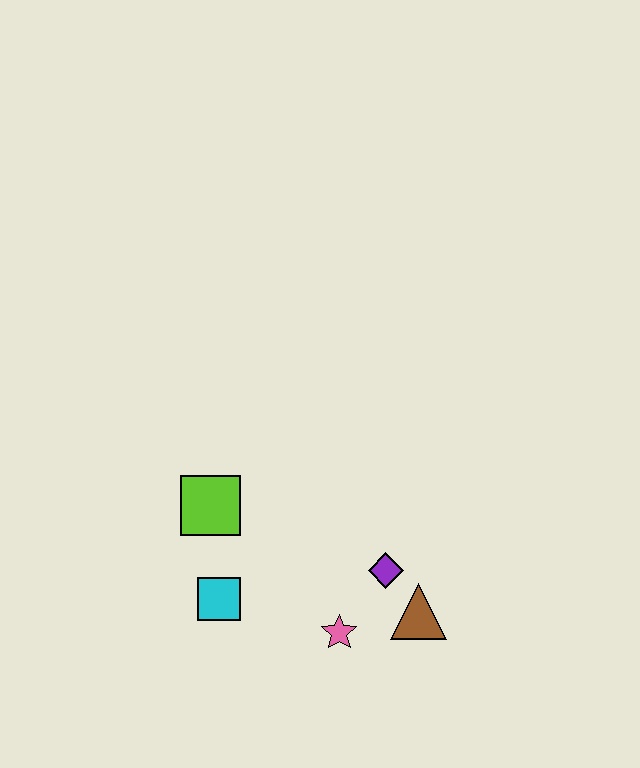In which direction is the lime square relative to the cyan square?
The lime square is above the cyan square.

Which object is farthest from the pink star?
The lime square is farthest from the pink star.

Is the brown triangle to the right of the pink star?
Yes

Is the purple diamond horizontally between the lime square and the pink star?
No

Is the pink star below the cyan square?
Yes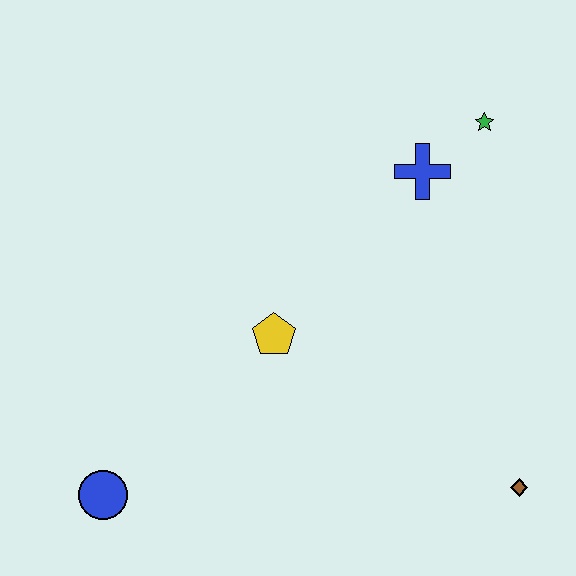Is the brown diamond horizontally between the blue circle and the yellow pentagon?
No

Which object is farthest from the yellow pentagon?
The green star is farthest from the yellow pentagon.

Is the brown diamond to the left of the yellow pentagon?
No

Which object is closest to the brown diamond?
The yellow pentagon is closest to the brown diamond.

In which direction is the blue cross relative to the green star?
The blue cross is to the left of the green star.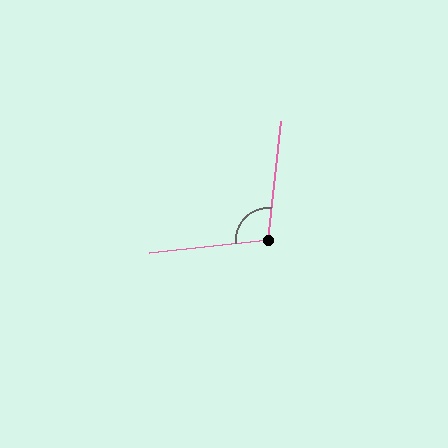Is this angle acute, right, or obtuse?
It is obtuse.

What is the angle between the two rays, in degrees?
Approximately 103 degrees.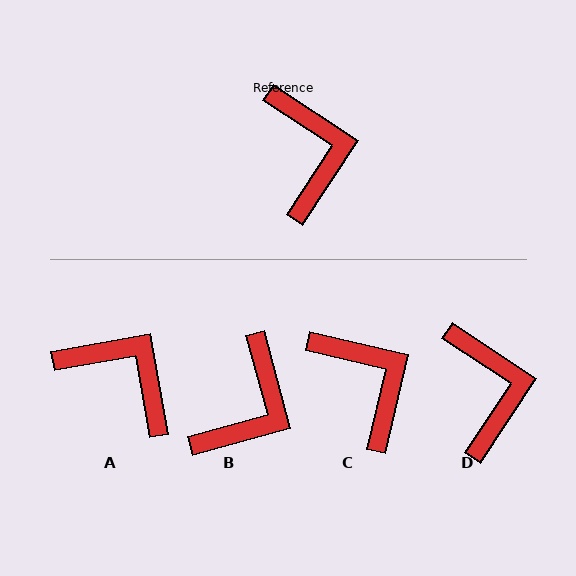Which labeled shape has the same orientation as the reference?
D.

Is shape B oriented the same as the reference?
No, it is off by about 41 degrees.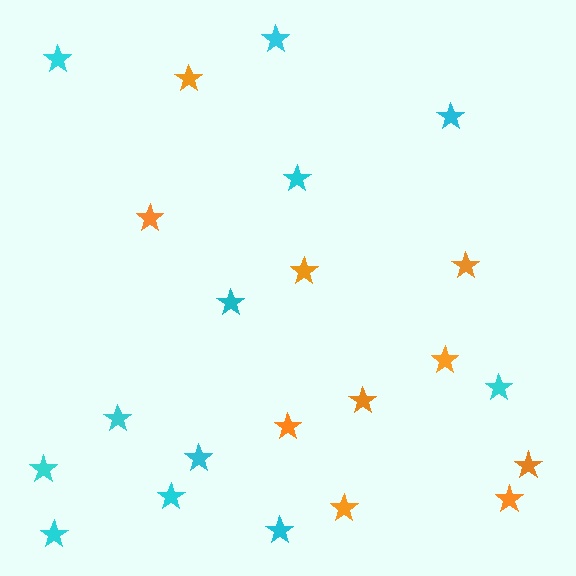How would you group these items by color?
There are 2 groups: one group of cyan stars (12) and one group of orange stars (10).